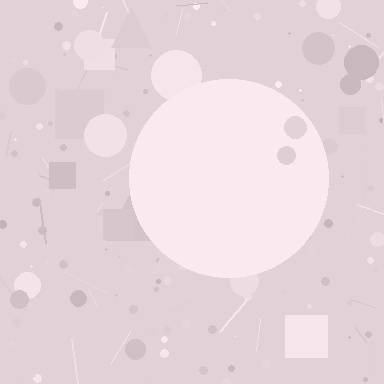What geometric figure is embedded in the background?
A circle is embedded in the background.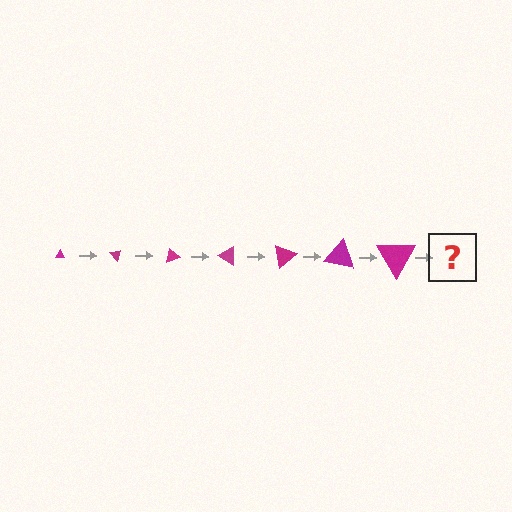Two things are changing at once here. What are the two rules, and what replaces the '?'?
The two rules are that the triangle grows larger each step and it rotates 50 degrees each step. The '?' should be a triangle, larger than the previous one and rotated 350 degrees from the start.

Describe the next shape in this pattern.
It should be a triangle, larger than the previous one and rotated 350 degrees from the start.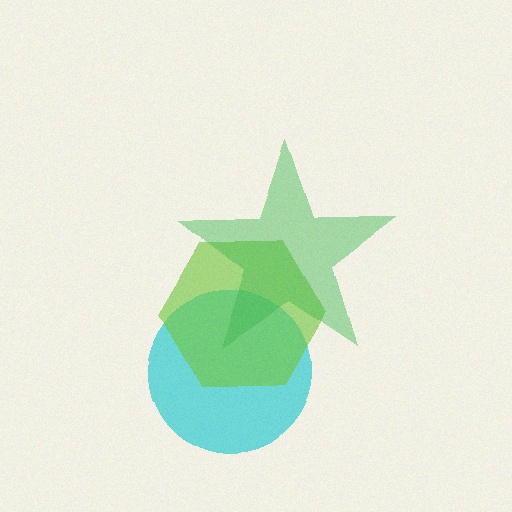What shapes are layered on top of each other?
The layered shapes are: a cyan circle, a lime hexagon, a green star.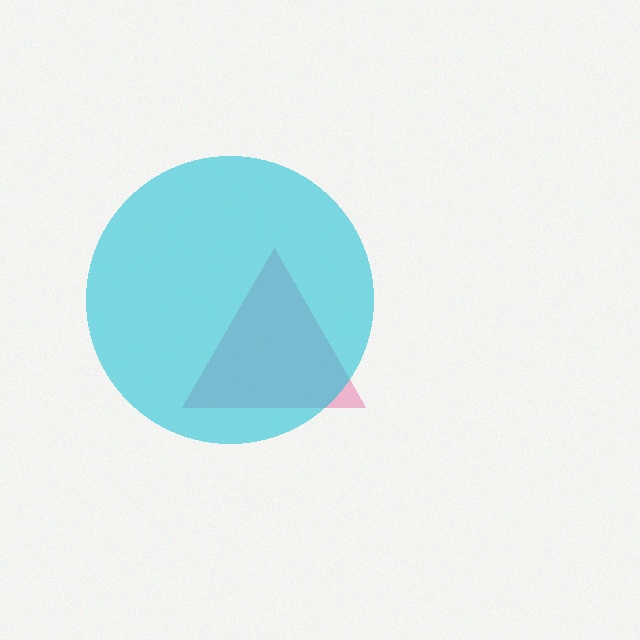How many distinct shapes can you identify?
There are 2 distinct shapes: a pink triangle, a cyan circle.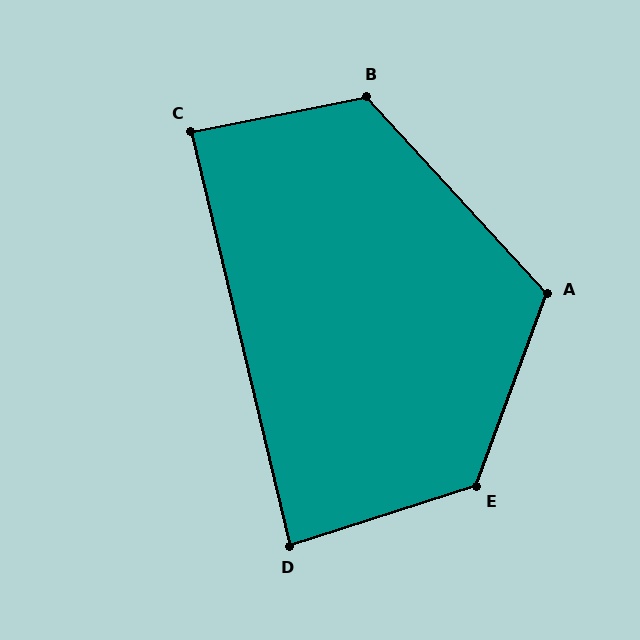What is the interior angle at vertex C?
Approximately 88 degrees (approximately right).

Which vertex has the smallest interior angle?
D, at approximately 86 degrees.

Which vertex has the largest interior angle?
E, at approximately 128 degrees.